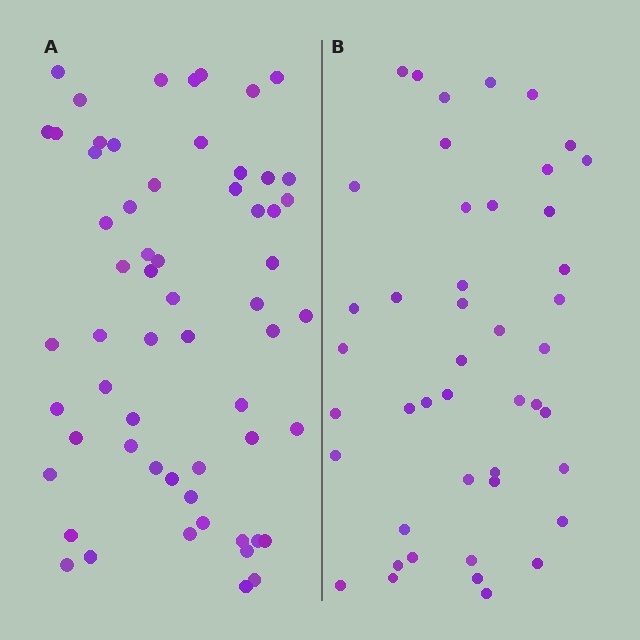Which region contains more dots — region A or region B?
Region A (the left region) has more dots.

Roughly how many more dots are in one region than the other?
Region A has approximately 15 more dots than region B.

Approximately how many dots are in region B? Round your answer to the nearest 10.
About 40 dots. (The exact count is 45, which rounds to 40.)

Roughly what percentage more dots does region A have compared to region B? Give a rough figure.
About 35% more.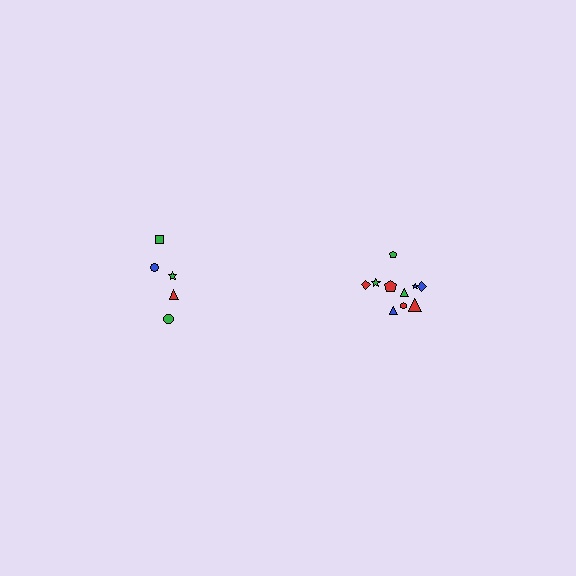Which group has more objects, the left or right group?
The right group.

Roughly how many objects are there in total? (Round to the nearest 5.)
Roughly 15 objects in total.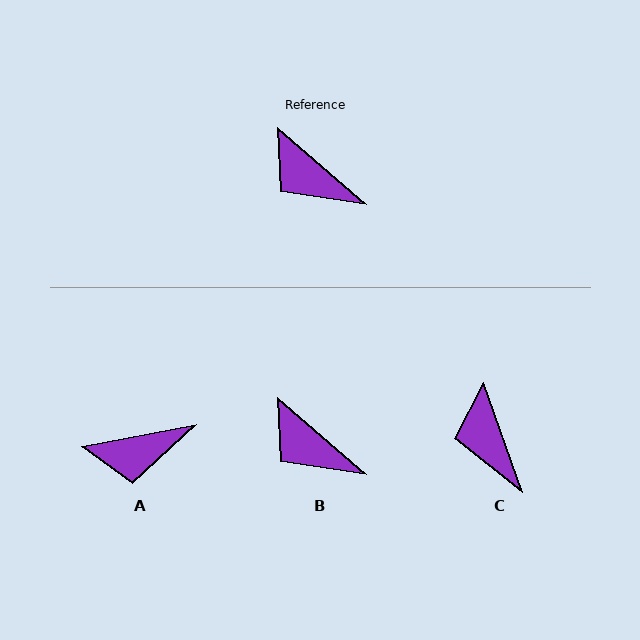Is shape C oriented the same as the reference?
No, it is off by about 30 degrees.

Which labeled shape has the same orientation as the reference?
B.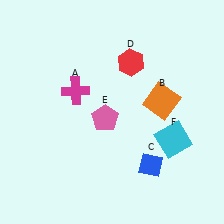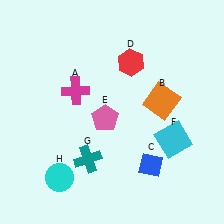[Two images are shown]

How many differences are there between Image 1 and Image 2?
There are 2 differences between the two images.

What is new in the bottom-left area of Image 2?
A teal cross (G) was added in the bottom-left area of Image 2.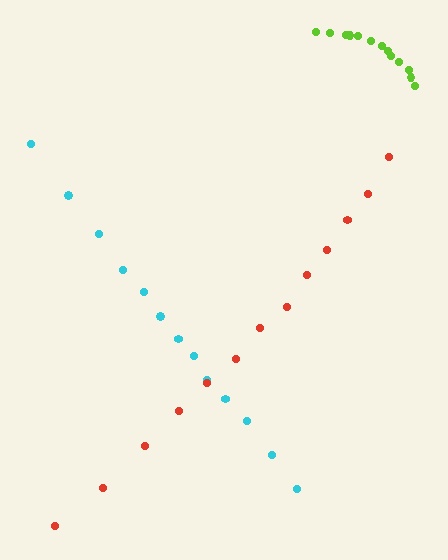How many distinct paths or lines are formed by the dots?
There are 3 distinct paths.